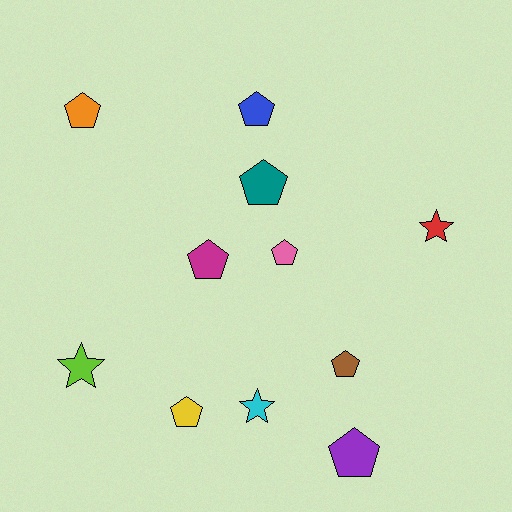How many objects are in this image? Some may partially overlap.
There are 11 objects.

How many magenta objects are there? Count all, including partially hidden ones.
There is 1 magenta object.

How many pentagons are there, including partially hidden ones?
There are 8 pentagons.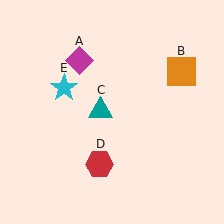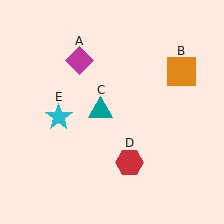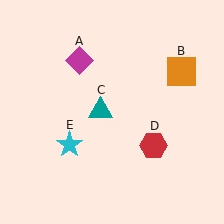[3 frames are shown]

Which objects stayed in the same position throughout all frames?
Magenta diamond (object A) and orange square (object B) and teal triangle (object C) remained stationary.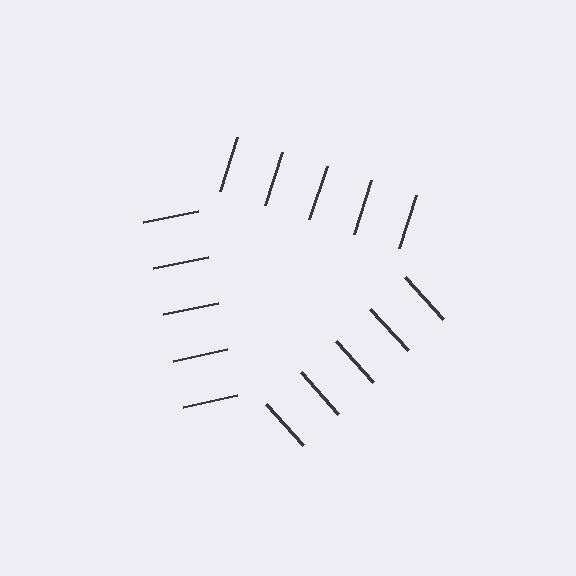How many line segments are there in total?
15 — 5 along each of the 3 edges.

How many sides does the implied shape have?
3 sides — the line-ends trace a triangle.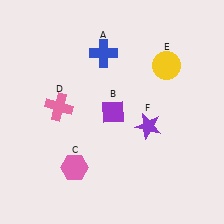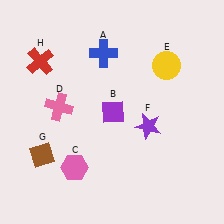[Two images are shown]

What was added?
A brown diamond (G), a red cross (H) were added in Image 2.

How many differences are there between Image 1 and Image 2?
There are 2 differences between the two images.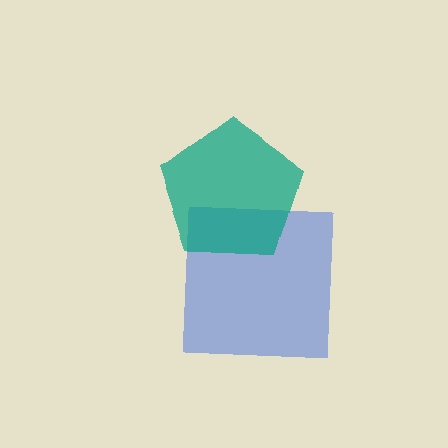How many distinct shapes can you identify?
There are 2 distinct shapes: a blue square, a teal pentagon.